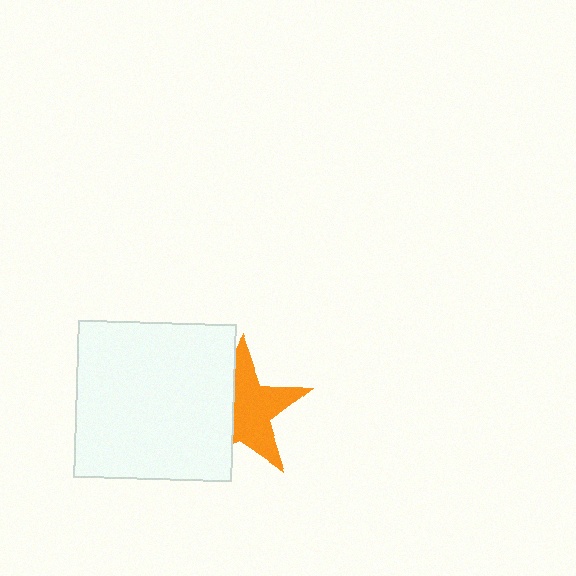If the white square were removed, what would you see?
You would see the complete orange star.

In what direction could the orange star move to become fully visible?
The orange star could move right. That would shift it out from behind the white square entirely.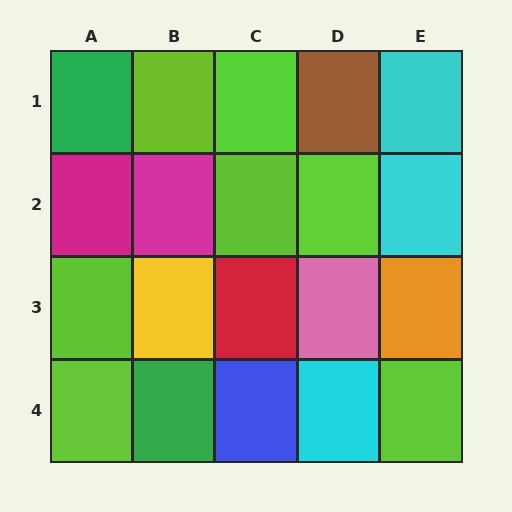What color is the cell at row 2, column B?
Magenta.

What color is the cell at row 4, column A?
Lime.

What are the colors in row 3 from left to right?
Lime, yellow, red, pink, orange.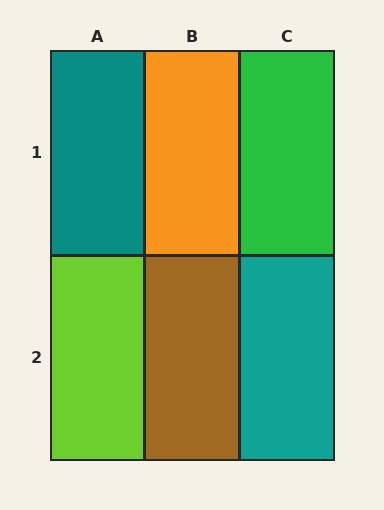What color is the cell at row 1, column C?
Green.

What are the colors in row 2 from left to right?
Lime, brown, teal.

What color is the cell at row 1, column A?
Teal.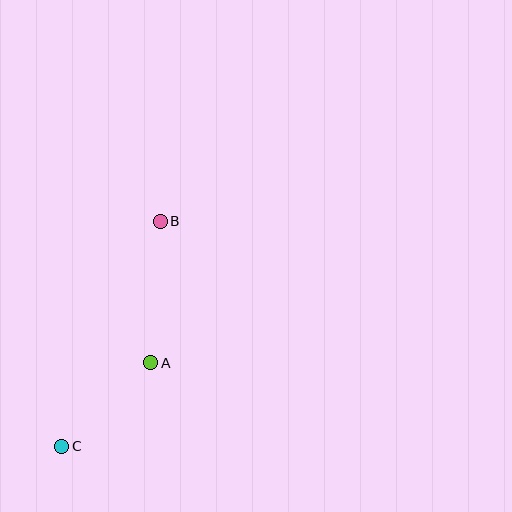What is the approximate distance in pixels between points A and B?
The distance between A and B is approximately 142 pixels.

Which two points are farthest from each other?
Points B and C are farthest from each other.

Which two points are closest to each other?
Points A and C are closest to each other.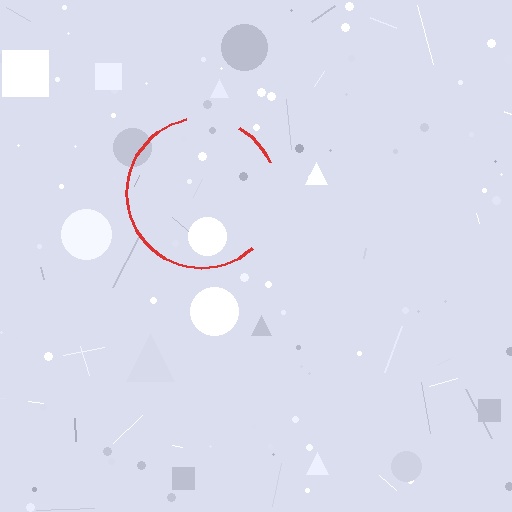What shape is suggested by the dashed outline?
The dashed outline suggests a circle.